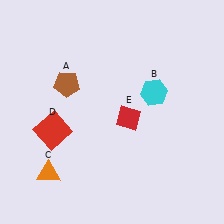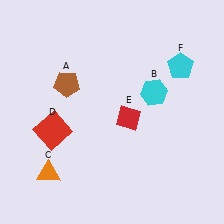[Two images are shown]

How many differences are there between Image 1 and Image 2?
There is 1 difference between the two images.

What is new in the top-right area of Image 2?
A cyan pentagon (F) was added in the top-right area of Image 2.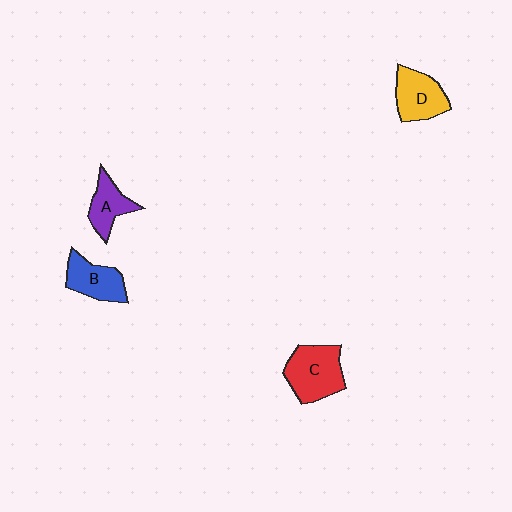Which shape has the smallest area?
Shape A (purple).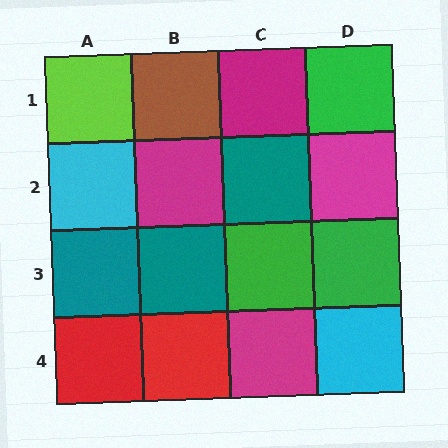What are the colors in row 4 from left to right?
Red, red, magenta, cyan.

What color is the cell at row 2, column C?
Teal.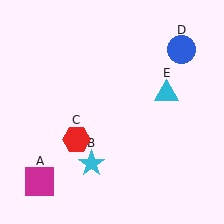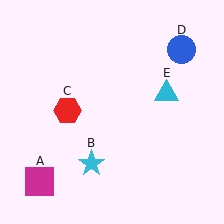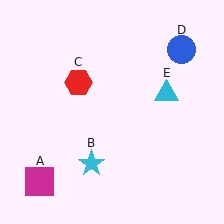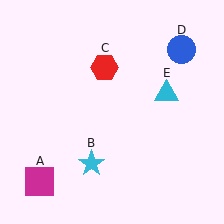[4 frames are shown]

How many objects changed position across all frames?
1 object changed position: red hexagon (object C).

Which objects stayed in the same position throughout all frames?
Magenta square (object A) and cyan star (object B) and blue circle (object D) and cyan triangle (object E) remained stationary.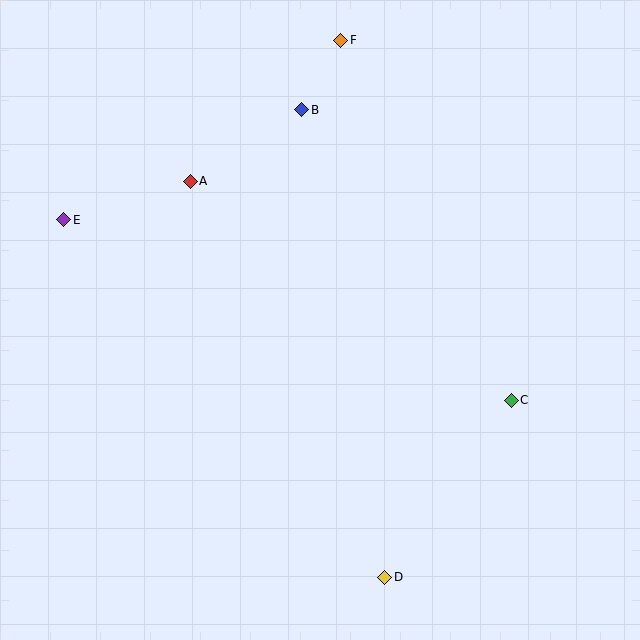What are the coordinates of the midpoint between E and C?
The midpoint between E and C is at (287, 310).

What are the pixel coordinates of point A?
Point A is at (190, 181).